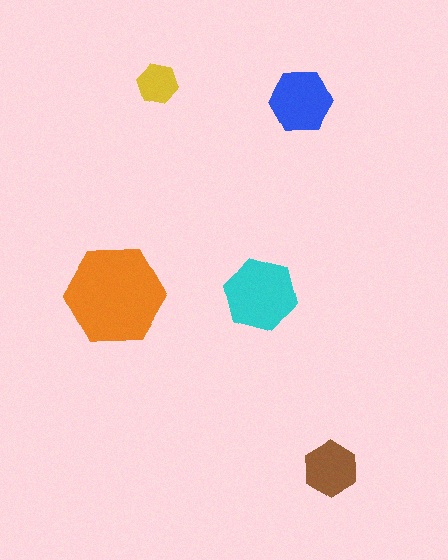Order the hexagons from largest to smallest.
the orange one, the cyan one, the blue one, the brown one, the yellow one.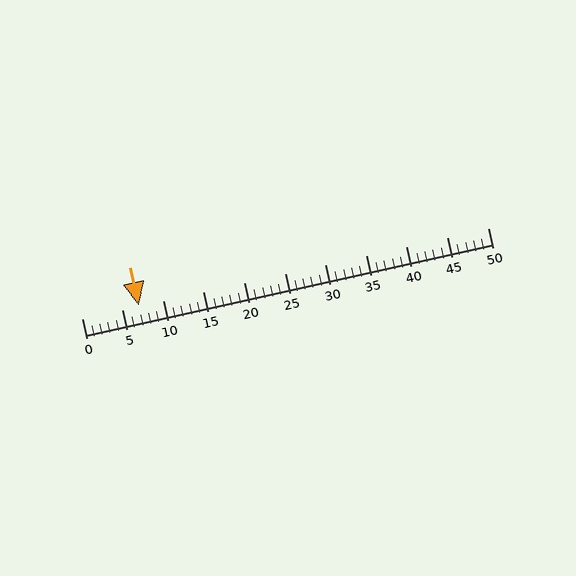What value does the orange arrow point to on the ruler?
The orange arrow points to approximately 7.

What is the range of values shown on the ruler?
The ruler shows values from 0 to 50.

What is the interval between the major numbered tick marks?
The major tick marks are spaced 5 units apart.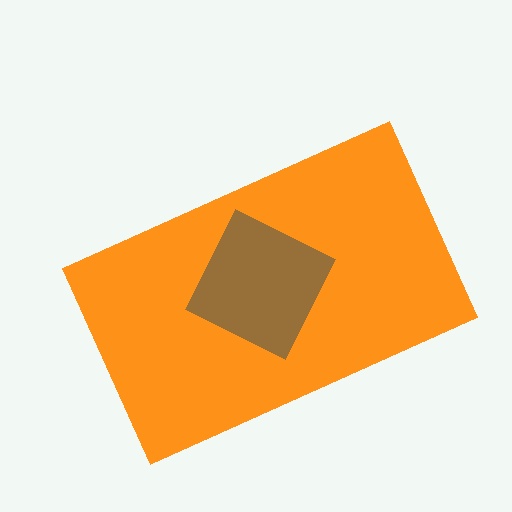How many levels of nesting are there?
2.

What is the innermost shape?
The brown diamond.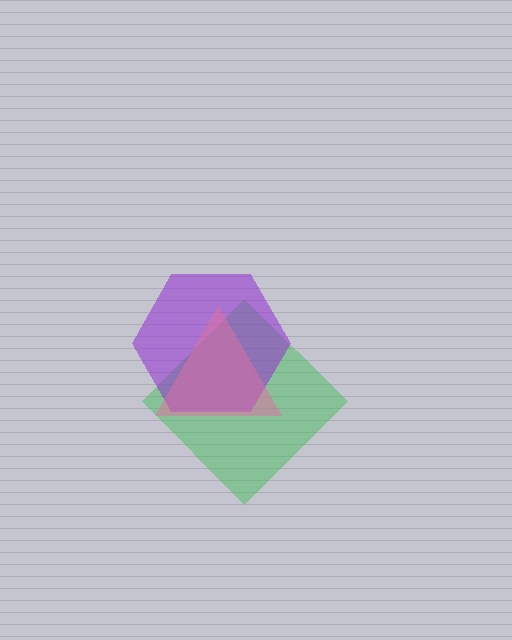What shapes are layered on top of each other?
The layered shapes are: a green diamond, a purple hexagon, a pink triangle.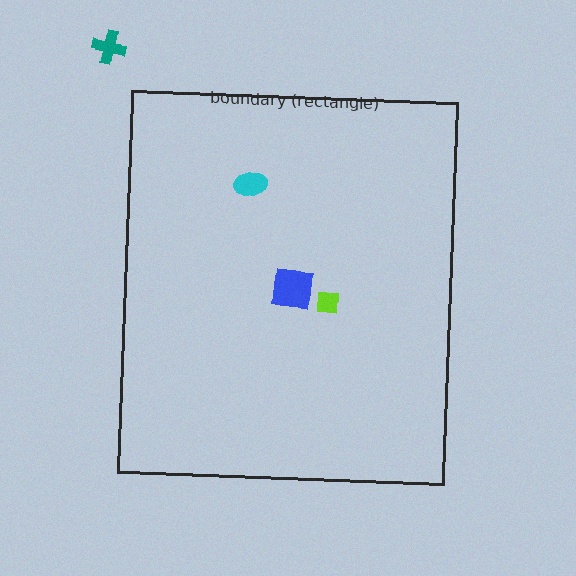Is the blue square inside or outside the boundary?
Inside.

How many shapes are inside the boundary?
3 inside, 1 outside.